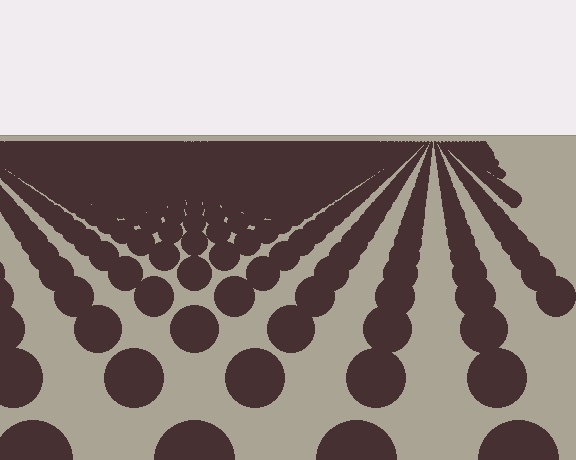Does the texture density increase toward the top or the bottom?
Density increases toward the top.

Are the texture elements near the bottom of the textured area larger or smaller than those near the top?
Larger. Near the bottom, elements are closer to the viewer and appear at a bigger on-screen size.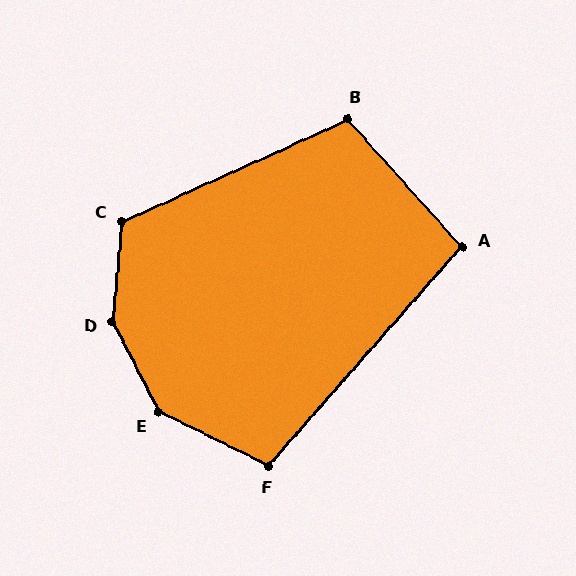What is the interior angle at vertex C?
Approximately 120 degrees (obtuse).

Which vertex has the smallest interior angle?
A, at approximately 97 degrees.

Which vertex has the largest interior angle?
D, at approximately 147 degrees.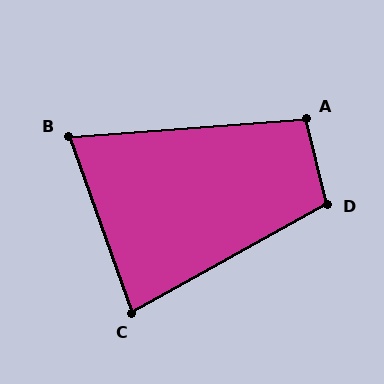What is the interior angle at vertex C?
Approximately 81 degrees (acute).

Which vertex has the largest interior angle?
D, at approximately 105 degrees.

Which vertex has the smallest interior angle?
B, at approximately 75 degrees.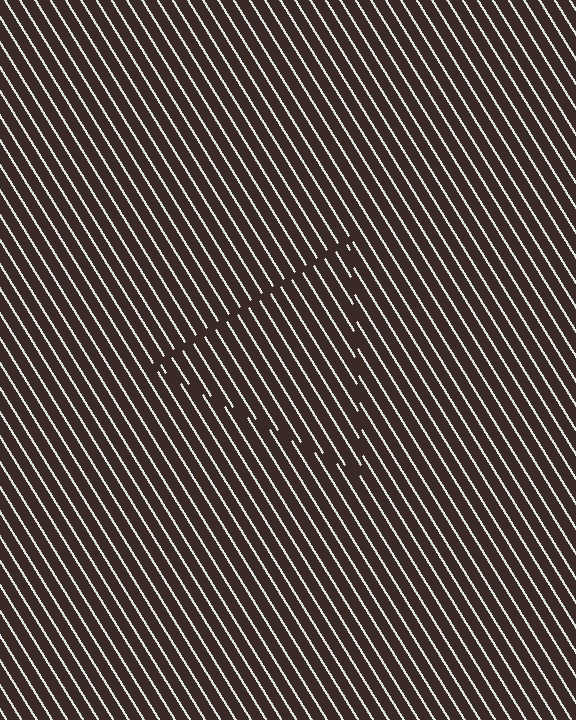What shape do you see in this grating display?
An illusory triangle. The interior of the shape contains the same grating, shifted by half a period — the contour is defined by the phase discontinuity where line-ends from the inner and outer gratings abut.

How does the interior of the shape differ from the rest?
The interior of the shape contains the same grating, shifted by half a period — the contour is defined by the phase discontinuity where line-ends from the inner and outer gratings abut.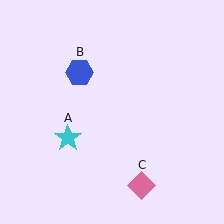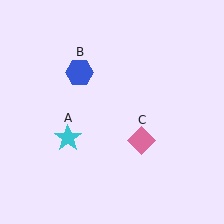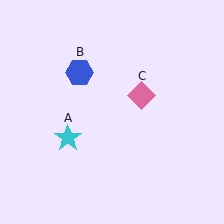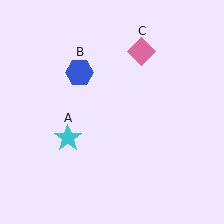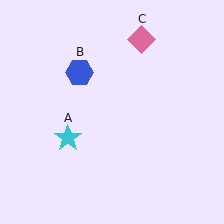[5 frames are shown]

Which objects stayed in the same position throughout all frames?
Cyan star (object A) and blue hexagon (object B) remained stationary.